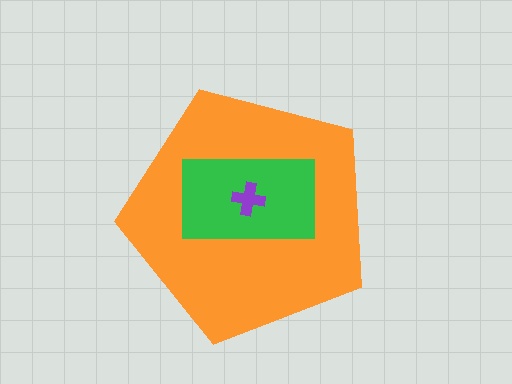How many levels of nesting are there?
3.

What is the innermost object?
The purple cross.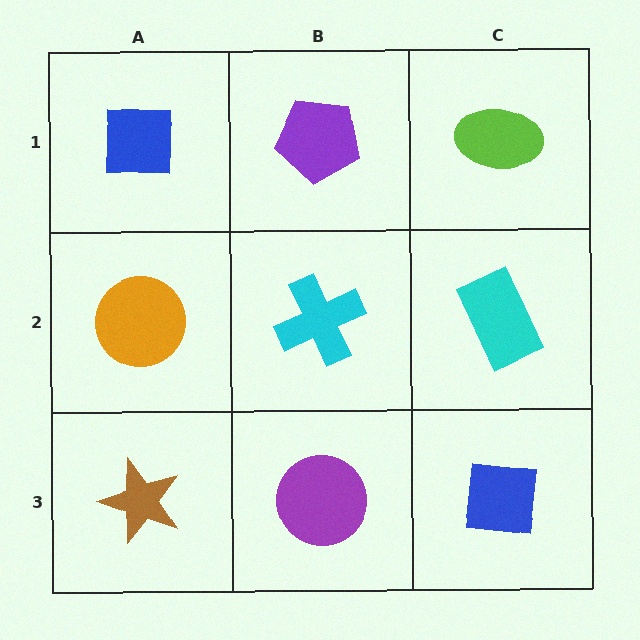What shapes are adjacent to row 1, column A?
An orange circle (row 2, column A), a purple pentagon (row 1, column B).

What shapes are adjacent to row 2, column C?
A lime ellipse (row 1, column C), a blue square (row 3, column C), a cyan cross (row 2, column B).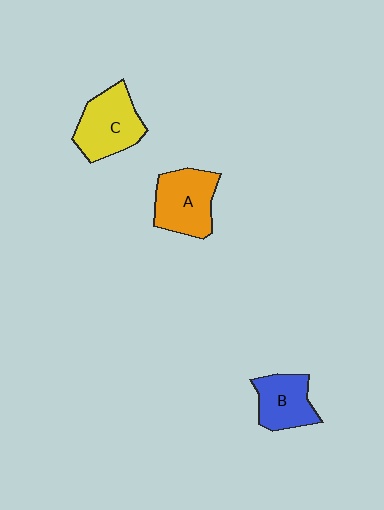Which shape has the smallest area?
Shape B (blue).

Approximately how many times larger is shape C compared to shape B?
Approximately 1.3 times.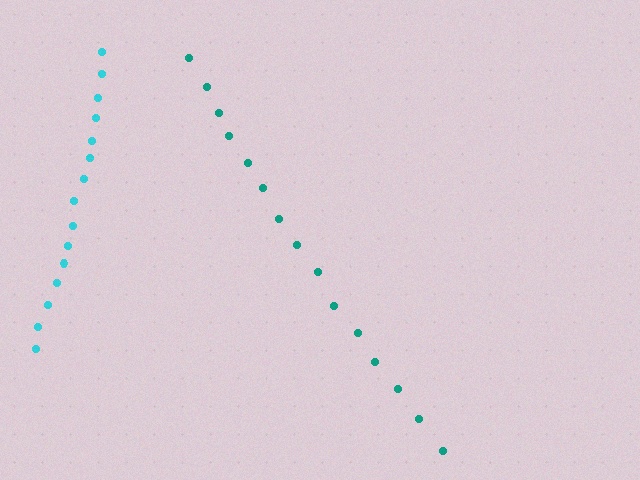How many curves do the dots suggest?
There are 2 distinct paths.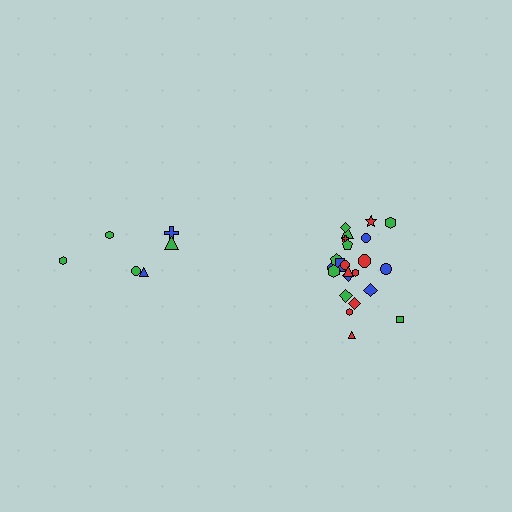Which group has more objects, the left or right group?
The right group.